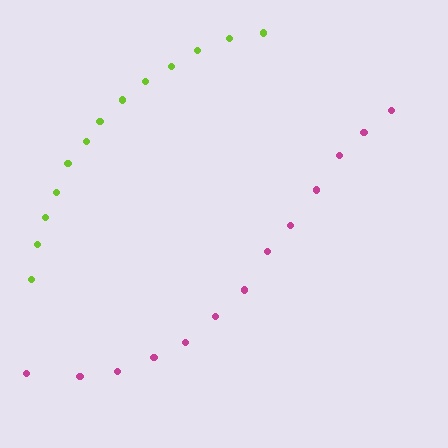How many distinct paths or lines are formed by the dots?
There are 2 distinct paths.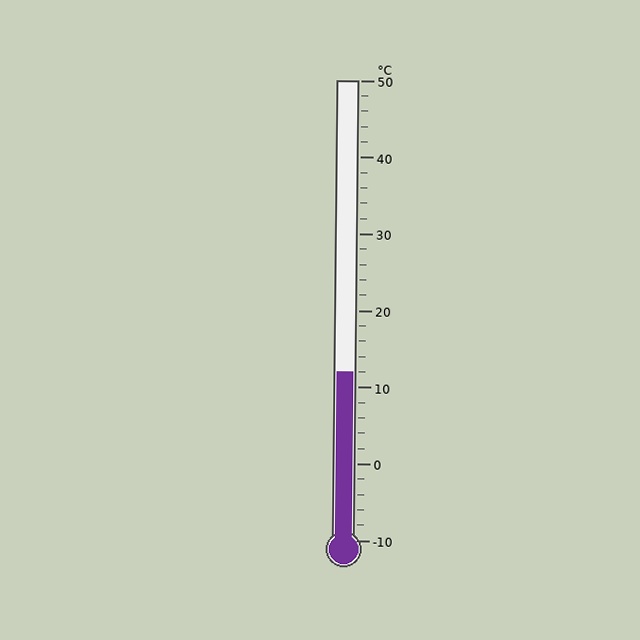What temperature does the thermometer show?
The thermometer shows approximately 12°C.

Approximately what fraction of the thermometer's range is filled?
The thermometer is filled to approximately 35% of its range.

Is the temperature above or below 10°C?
The temperature is above 10°C.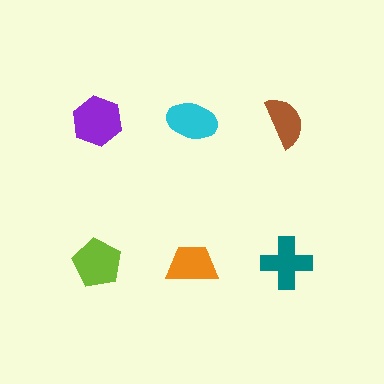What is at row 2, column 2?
An orange trapezoid.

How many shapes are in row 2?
3 shapes.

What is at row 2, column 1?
A lime pentagon.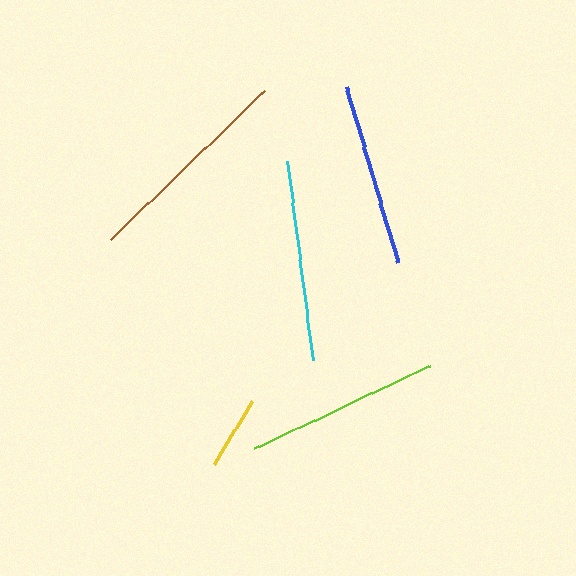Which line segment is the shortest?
The yellow line is the shortest at approximately 73 pixels.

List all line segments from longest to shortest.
From longest to shortest: brown, cyan, lime, blue, yellow.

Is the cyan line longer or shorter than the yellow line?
The cyan line is longer than the yellow line.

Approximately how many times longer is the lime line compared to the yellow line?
The lime line is approximately 2.7 times the length of the yellow line.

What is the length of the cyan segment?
The cyan segment is approximately 201 pixels long.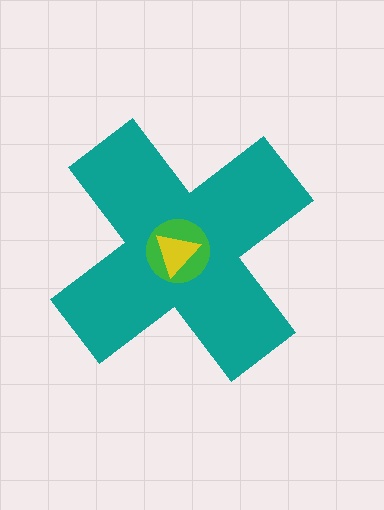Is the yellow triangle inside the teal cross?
Yes.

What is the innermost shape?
The yellow triangle.